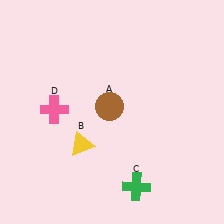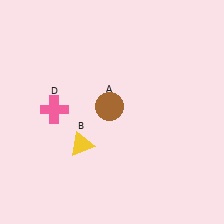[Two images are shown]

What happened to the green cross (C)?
The green cross (C) was removed in Image 2. It was in the bottom-right area of Image 1.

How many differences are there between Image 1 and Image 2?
There is 1 difference between the two images.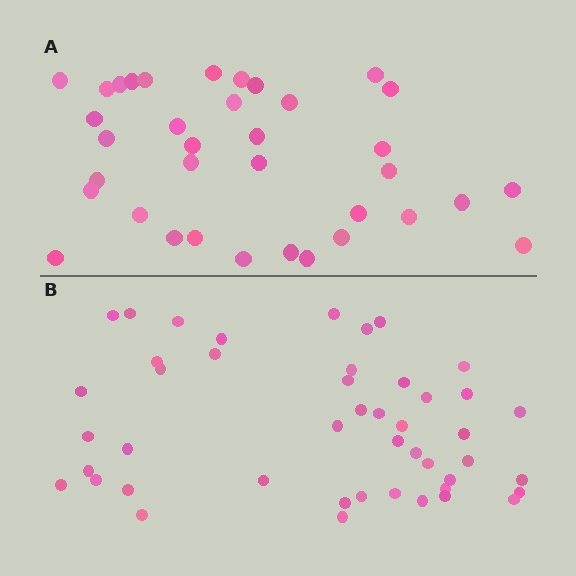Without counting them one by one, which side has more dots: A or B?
Region B (the bottom region) has more dots.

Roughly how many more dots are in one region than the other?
Region B has roughly 10 or so more dots than region A.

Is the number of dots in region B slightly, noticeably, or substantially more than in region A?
Region B has noticeably more, but not dramatically so. The ratio is roughly 1.3 to 1.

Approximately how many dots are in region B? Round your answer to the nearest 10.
About 50 dots. (The exact count is 46, which rounds to 50.)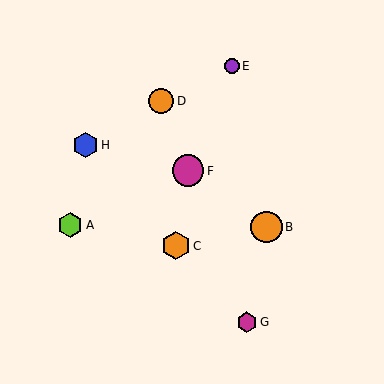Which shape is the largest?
The orange circle (labeled B) is the largest.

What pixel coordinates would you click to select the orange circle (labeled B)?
Click at (266, 227) to select the orange circle B.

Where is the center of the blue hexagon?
The center of the blue hexagon is at (86, 145).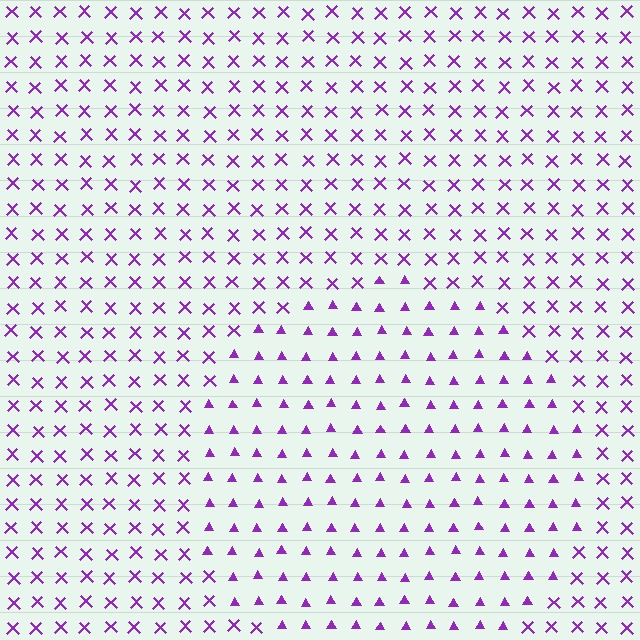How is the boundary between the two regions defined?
The boundary is defined by a change in element shape: triangles inside vs. X marks outside. All elements share the same color and spacing.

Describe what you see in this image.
The image is filled with small purple elements arranged in a uniform grid. A circle-shaped region contains triangles, while the surrounding area contains X marks. The boundary is defined purely by the change in element shape.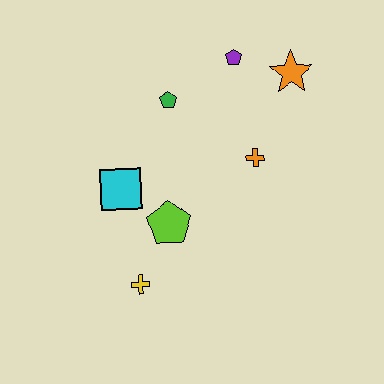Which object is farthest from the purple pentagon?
The yellow cross is farthest from the purple pentagon.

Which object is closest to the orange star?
The purple pentagon is closest to the orange star.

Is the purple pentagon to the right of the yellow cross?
Yes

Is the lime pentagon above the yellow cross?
Yes